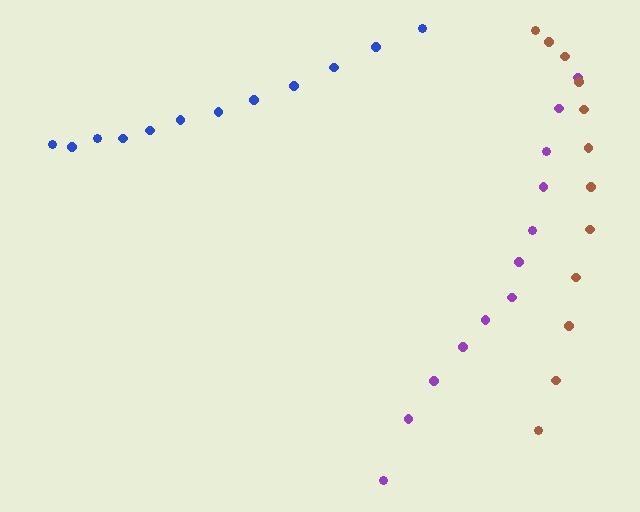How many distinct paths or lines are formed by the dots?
There are 3 distinct paths.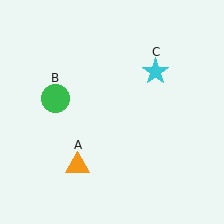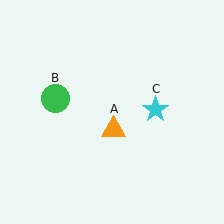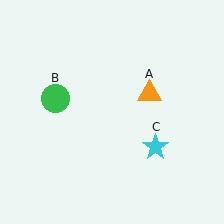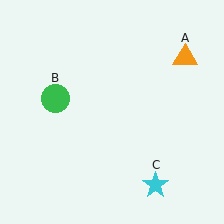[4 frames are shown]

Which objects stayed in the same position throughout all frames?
Green circle (object B) remained stationary.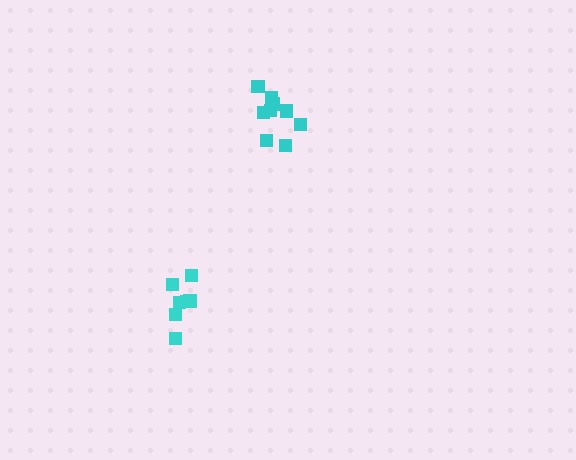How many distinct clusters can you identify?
There are 2 distinct clusters.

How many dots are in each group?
Group 1: 9 dots, Group 2: 7 dots (16 total).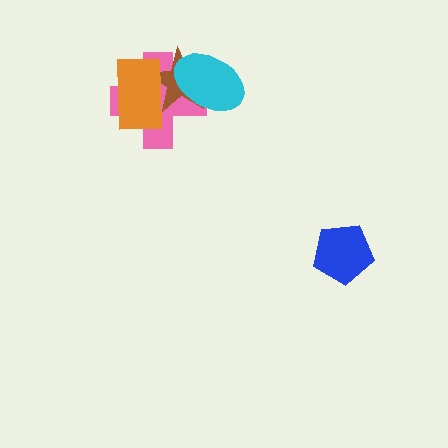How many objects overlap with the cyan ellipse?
2 objects overlap with the cyan ellipse.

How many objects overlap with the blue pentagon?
0 objects overlap with the blue pentagon.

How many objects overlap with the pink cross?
3 objects overlap with the pink cross.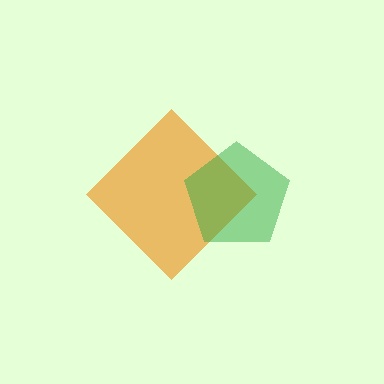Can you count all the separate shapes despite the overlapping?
Yes, there are 2 separate shapes.